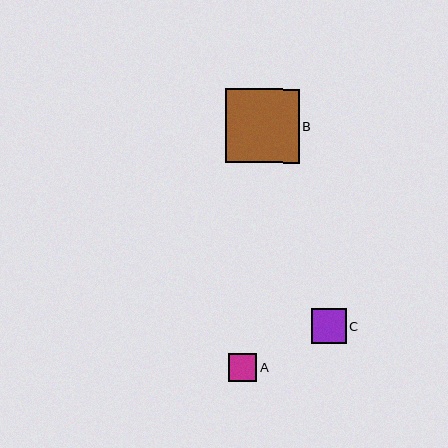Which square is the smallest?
Square A is the smallest with a size of approximately 28 pixels.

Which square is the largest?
Square B is the largest with a size of approximately 73 pixels.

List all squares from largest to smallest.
From largest to smallest: B, C, A.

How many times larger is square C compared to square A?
Square C is approximately 1.2 times the size of square A.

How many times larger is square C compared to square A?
Square C is approximately 1.2 times the size of square A.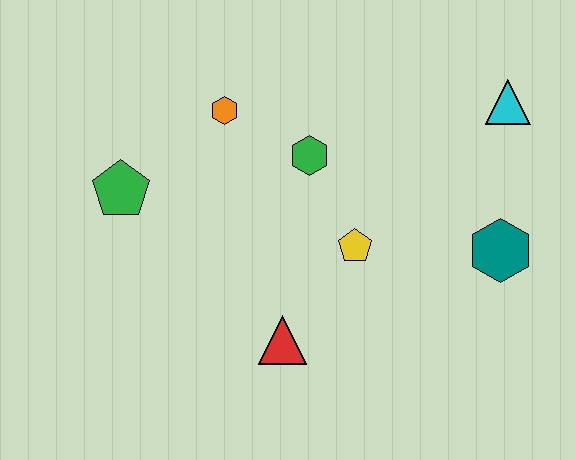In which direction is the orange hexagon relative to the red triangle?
The orange hexagon is above the red triangle.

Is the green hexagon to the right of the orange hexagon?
Yes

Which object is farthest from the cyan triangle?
The green pentagon is farthest from the cyan triangle.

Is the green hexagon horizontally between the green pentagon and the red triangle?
No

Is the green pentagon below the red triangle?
No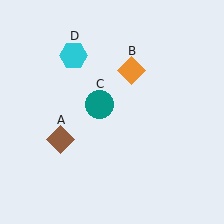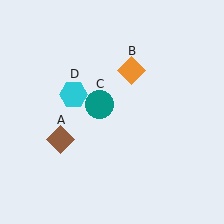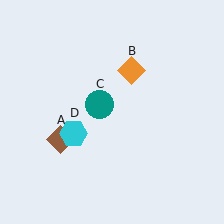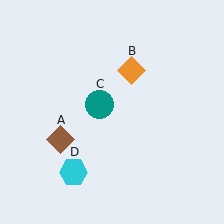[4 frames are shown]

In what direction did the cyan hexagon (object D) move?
The cyan hexagon (object D) moved down.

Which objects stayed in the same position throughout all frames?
Brown diamond (object A) and orange diamond (object B) and teal circle (object C) remained stationary.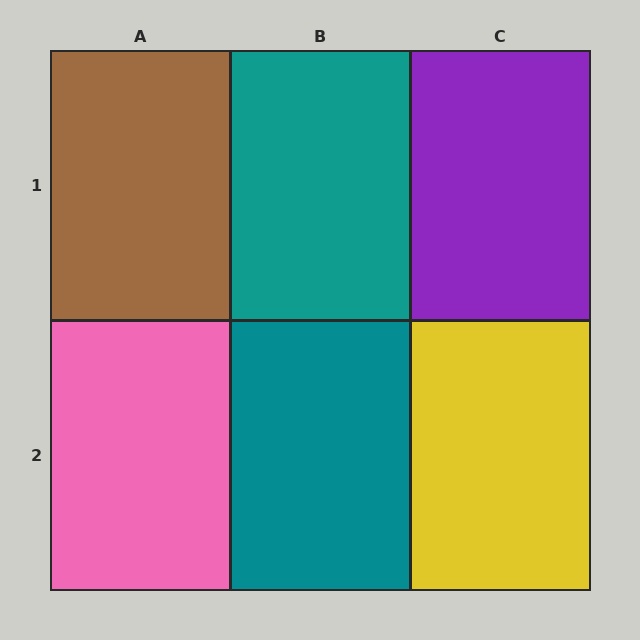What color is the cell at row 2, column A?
Pink.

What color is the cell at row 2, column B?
Teal.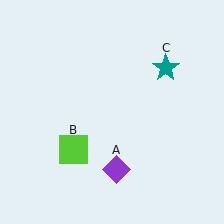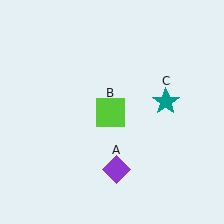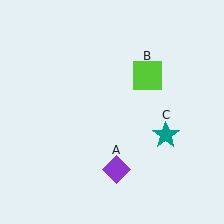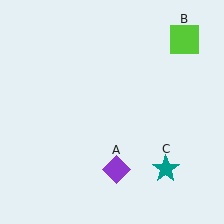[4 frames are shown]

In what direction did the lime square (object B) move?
The lime square (object B) moved up and to the right.